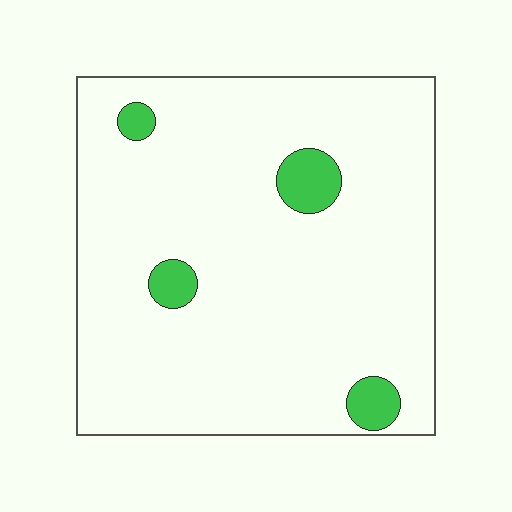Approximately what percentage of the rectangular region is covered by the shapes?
Approximately 5%.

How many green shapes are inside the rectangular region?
4.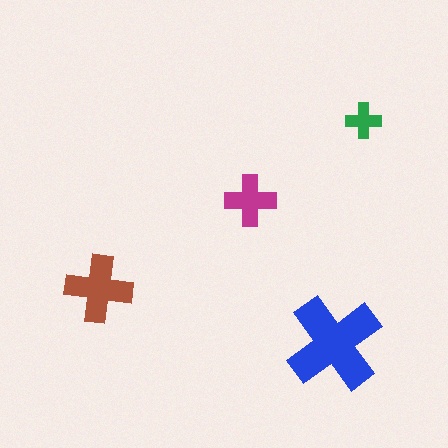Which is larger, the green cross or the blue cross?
The blue one.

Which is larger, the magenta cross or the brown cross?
The brown one.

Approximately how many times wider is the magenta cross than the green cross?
About 1.5 times wider.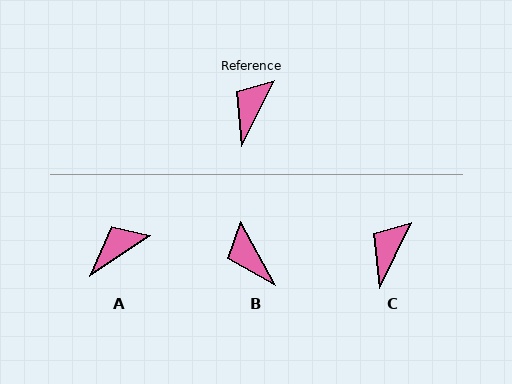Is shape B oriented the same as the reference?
No, it is off by about 54 degrees.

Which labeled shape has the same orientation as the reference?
C.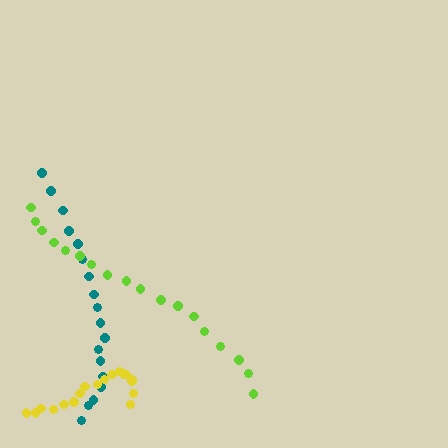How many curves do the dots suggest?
There are 3 distinct paths.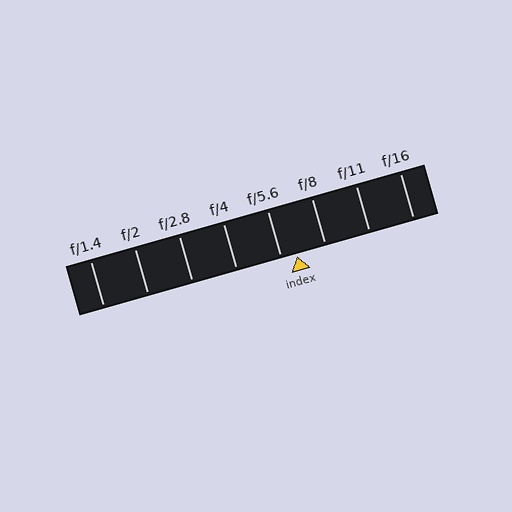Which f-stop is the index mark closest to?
The index mark is closest to f/5.6.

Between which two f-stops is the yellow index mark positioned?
The index mark is between f/5.6 and f/8.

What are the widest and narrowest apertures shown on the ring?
The widest aperture shown is f/1.4 and the narrowest is f/16.